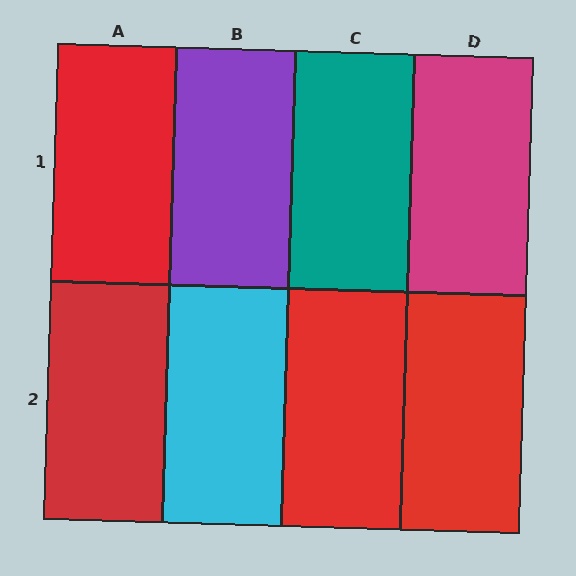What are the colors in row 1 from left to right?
Red, purple, teal, magenta.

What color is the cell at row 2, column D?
Red.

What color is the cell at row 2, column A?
Red.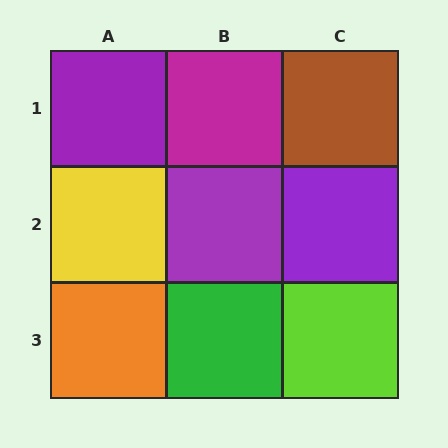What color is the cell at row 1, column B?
Magenta.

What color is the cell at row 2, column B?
Purple.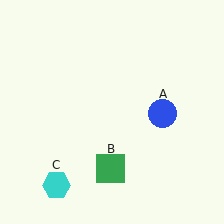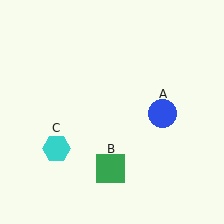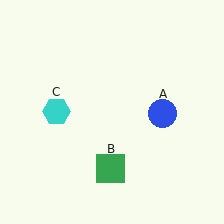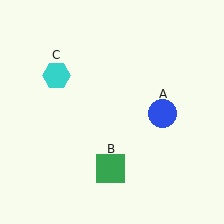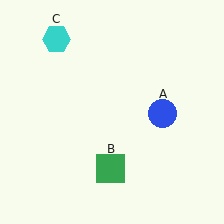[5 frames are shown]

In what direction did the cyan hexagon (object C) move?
The cyan hexagon (object C) moved up.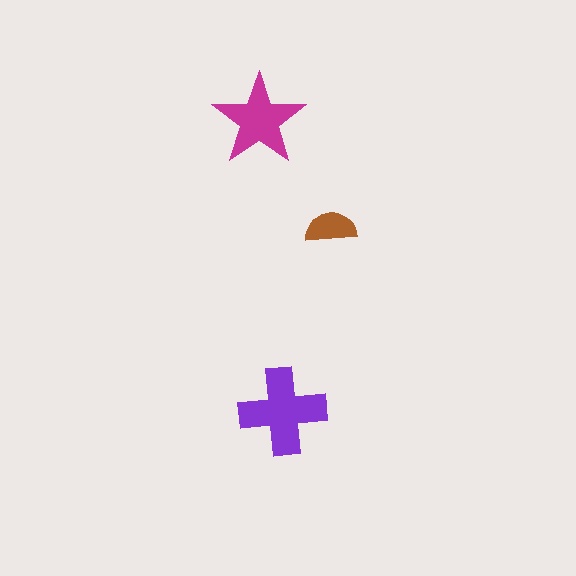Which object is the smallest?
The brown semicircle.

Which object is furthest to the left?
The magenta star is leftmost.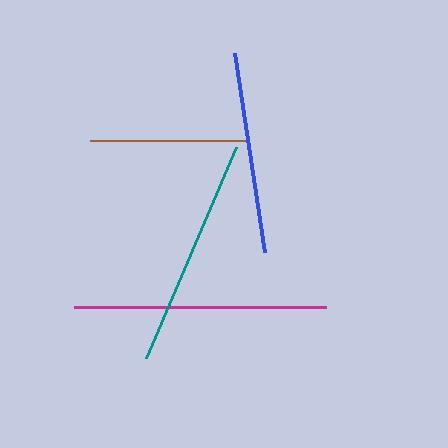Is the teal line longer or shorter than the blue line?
The teal line is longer than the blue line.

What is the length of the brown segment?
The brown segment is approximately 156 pixels long.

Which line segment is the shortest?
The brown line is the shortest at approximately 156 pixels.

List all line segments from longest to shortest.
From longest to shortest: magenta, teal, blue, brown.